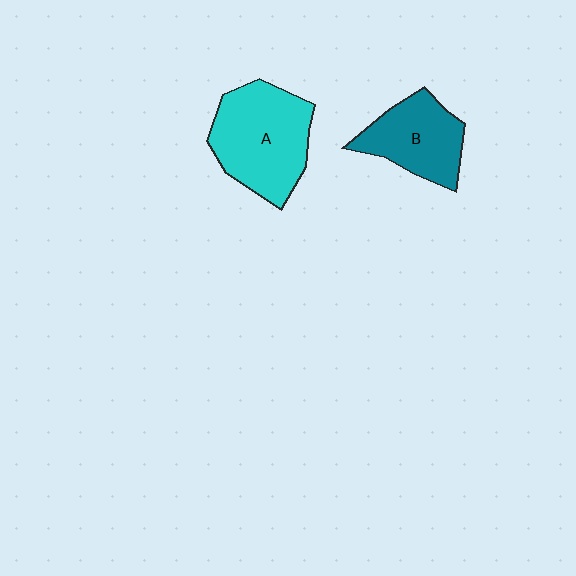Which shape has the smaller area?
Shape B (teal).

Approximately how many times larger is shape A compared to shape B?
Approximately 1.4 times.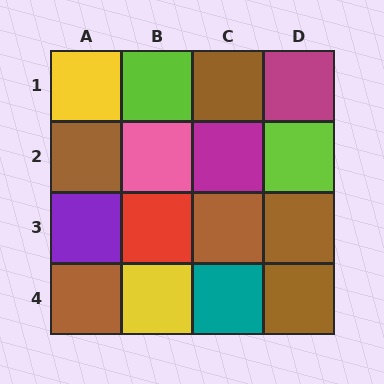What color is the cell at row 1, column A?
Yellow.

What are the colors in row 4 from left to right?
Brown, yellow, teal, brown.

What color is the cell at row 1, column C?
Brown.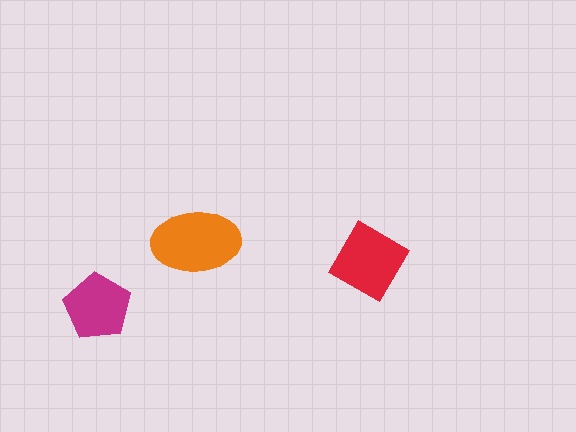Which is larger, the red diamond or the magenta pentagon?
The red diamond.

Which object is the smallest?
The magenta pentagon.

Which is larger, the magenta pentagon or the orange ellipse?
The orange ellipse.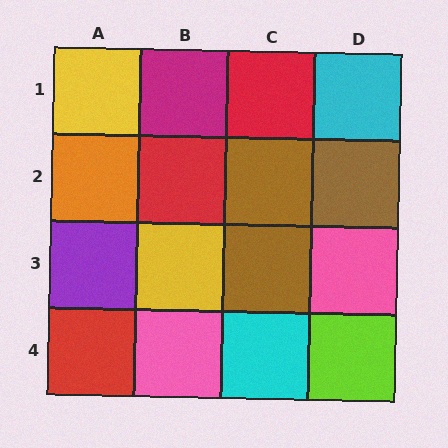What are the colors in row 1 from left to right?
Yellow, magenta, red, cyan.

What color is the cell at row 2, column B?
Red.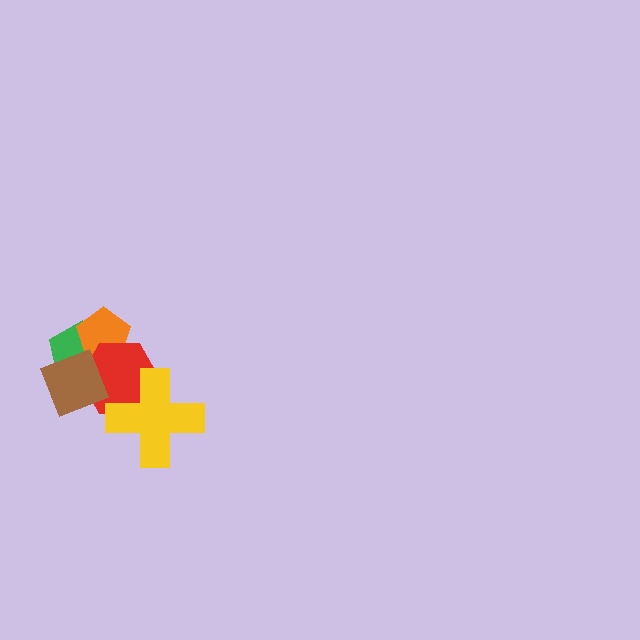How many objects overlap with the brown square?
2 objects overlap with the brown square.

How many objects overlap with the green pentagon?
3 objects overlap with the green pentagon.